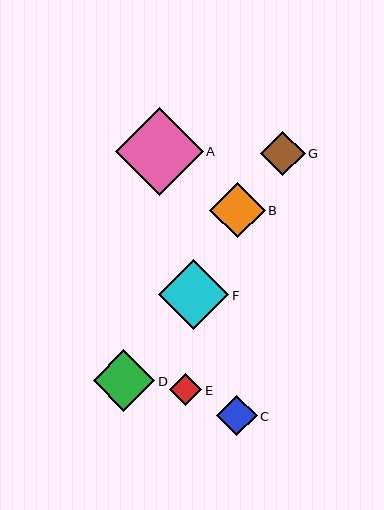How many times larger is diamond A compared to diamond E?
Diamond A is approximately 2.7 times the size of diamond E.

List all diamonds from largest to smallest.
From largest to smallest: A, F, D, B, G, C, E.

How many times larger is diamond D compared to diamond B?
Diamond D is approximately 1.1 times the size of diamond B.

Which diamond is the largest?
Diamond A is the largest with a size of approximately 88 pixels.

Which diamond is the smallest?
Diamond E is the smallest with a size of approximately 33 pixels.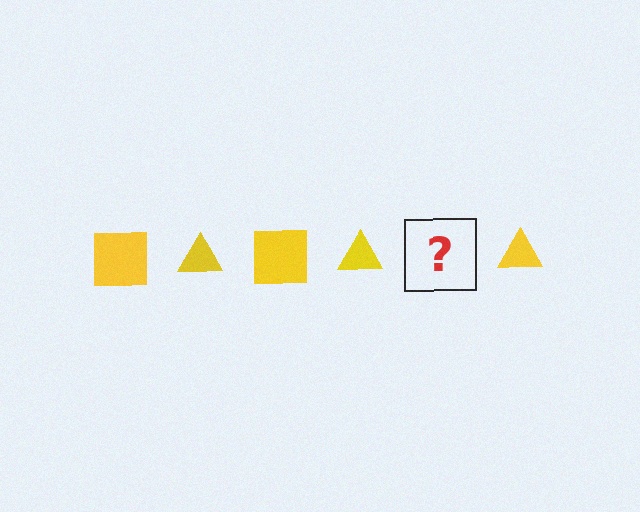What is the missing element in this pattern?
The missing element is a yellow square.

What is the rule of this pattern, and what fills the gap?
The rule is that the pattern cycles through square, triangle shapes in yellow. The gap should be filled with a yellow square.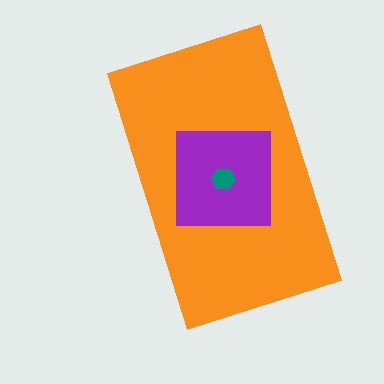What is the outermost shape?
The orange rectangle.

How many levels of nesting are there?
3.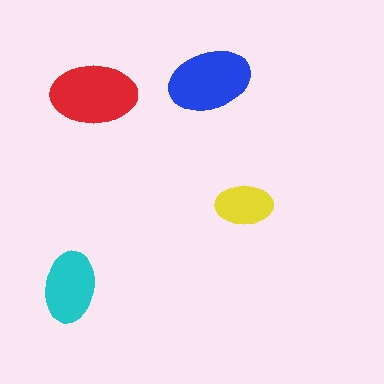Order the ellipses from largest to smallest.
the red one, the blue one, the cyan one, the yellow one.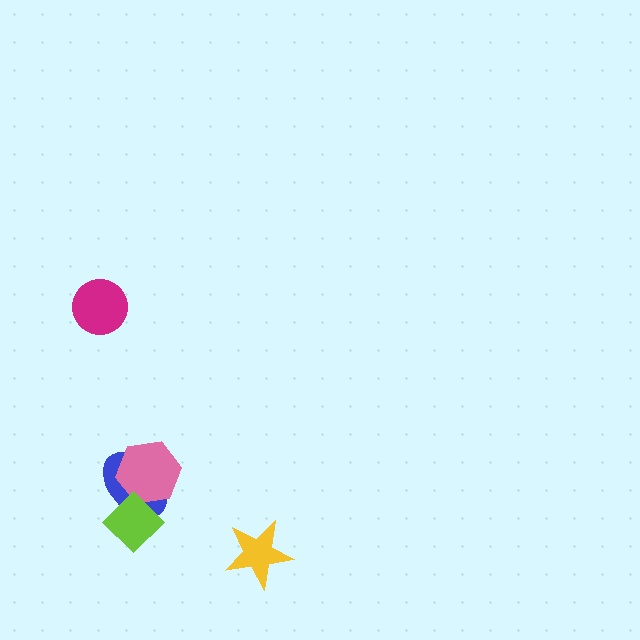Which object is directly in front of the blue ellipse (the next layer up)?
The pink hexagon is directly in front of the blue ellipse.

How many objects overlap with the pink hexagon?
2 objects overlap with the pink hexagon.